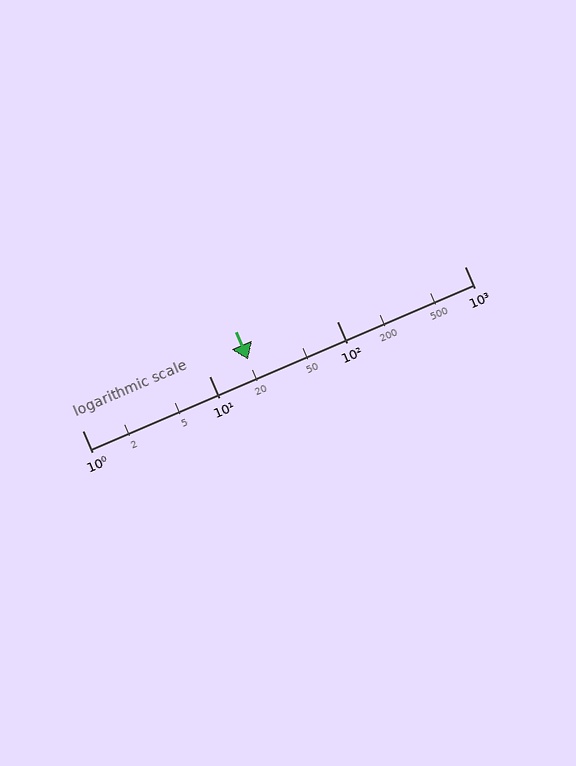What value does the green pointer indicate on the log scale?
The pointer indicates approximately 20.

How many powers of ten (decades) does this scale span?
The scale spans 3 decades, from 1 to 1000.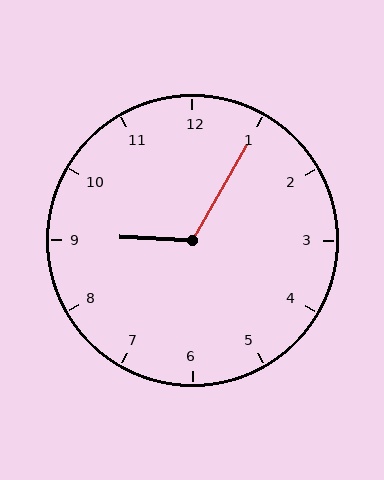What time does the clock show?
9:05.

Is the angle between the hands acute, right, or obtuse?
It is obtuse.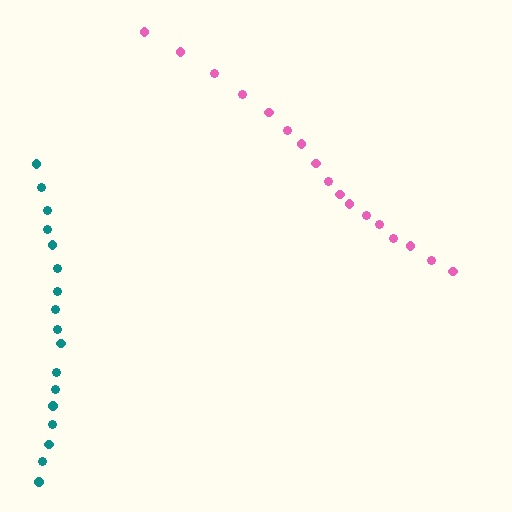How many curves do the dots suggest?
There are 2 distinct paths.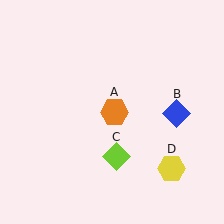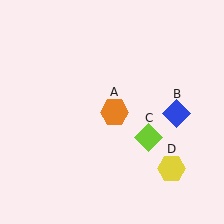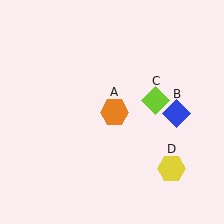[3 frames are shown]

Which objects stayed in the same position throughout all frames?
Orange hexagon (object A) and blue diamond (object B) and yellow hexagon (object D) remained stationary.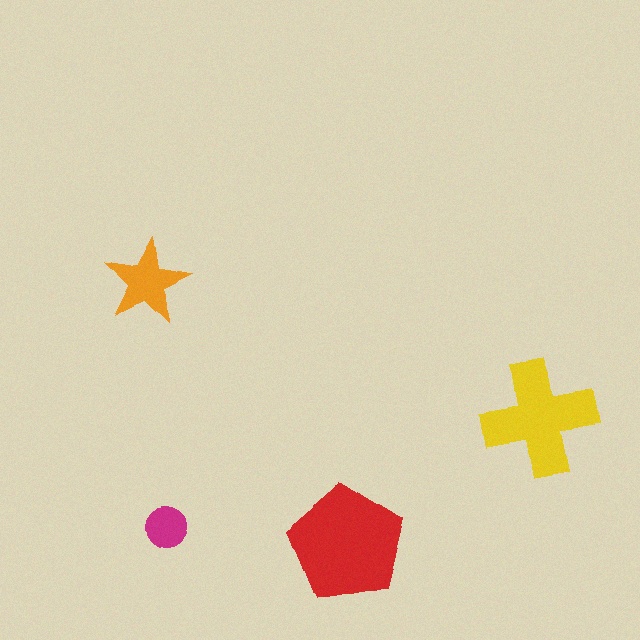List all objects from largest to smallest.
The red pentagon, the yellow cross, the orange star, the magenta circle.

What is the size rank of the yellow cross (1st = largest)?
2nd.